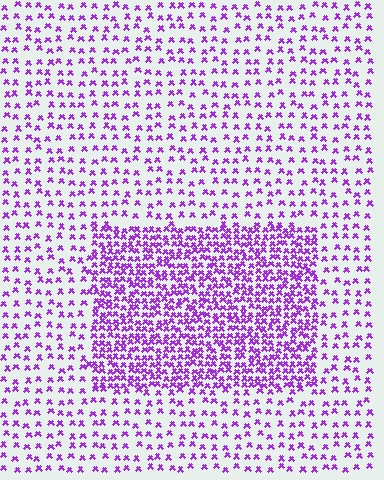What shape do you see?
I see a rectangle.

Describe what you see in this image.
The image contains small purple elements arranged at two different densities. A rectangle-shaped region is visible where the elements are more densely packed than the surrounding area.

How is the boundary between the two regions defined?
The boundary is defined by a change in element density (approximately 2.4x ratio). All elements are the same color, size, and shape.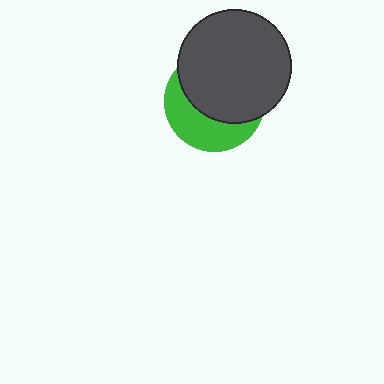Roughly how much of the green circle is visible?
A small part of it is visible (roughly 39%).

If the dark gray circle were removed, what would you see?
You would see the complete green circle.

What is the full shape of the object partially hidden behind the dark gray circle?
The partially hidden object is a green circle.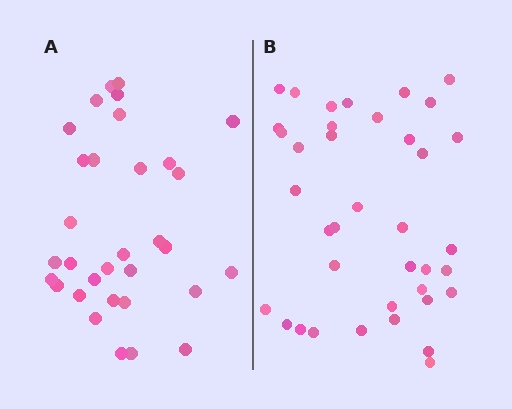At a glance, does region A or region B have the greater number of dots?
Region B (the right region) has more dots.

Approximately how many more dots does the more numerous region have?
Region B has about 6 more dots than region A.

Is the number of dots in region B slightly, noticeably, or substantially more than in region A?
Region B has only slightly more — the two regions are fairly close. The ratio is roughly 1.2 to 1.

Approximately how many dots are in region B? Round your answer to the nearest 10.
About 40 dots. (The exact count is 38, which rounds to 40.)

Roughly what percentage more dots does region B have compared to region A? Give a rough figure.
About 20% more.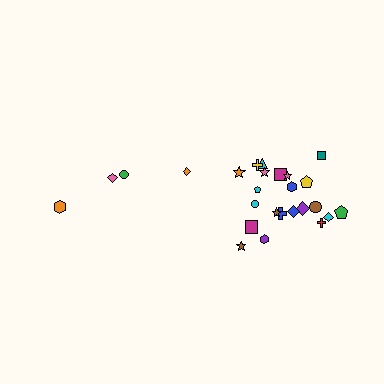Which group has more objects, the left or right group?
The right group.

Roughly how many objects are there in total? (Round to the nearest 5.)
Roughly 25 objects in total.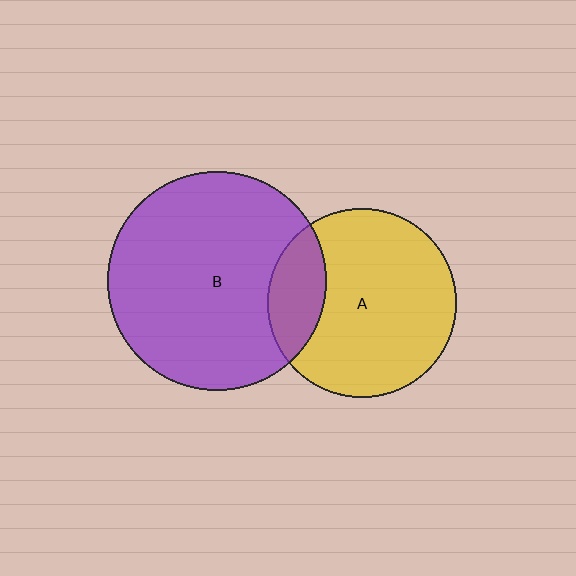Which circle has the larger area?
Circle B (purple).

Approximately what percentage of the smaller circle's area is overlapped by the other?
Approximately 20%.